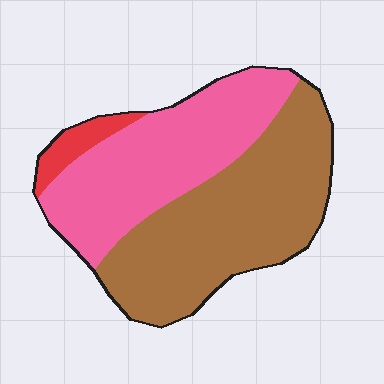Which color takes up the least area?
Red, at roughly 5%.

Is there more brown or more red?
Brown.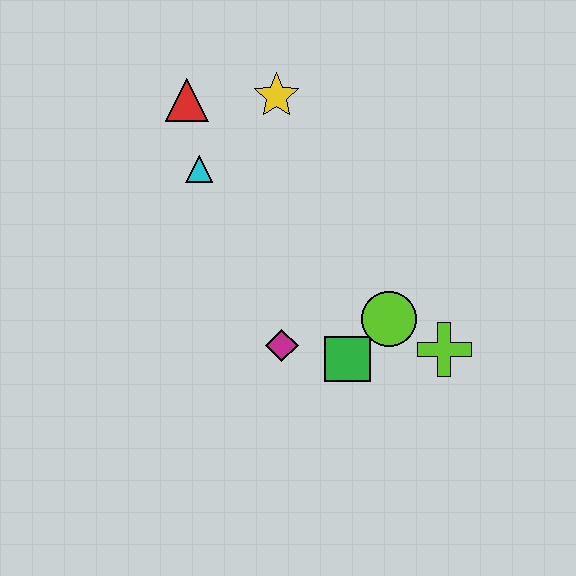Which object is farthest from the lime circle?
The red triangle is farthest from the lime circle.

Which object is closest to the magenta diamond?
The green square is closest to the magenta diamond.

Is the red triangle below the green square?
No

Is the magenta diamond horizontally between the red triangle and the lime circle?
Yes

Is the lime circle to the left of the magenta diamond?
No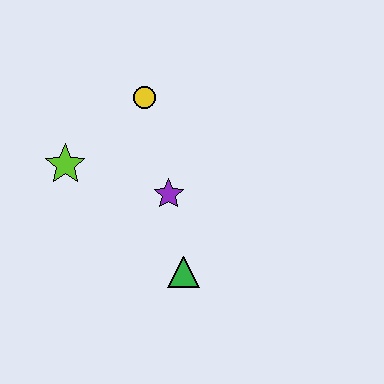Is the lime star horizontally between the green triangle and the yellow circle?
No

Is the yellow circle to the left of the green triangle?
Yes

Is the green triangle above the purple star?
No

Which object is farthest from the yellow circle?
The green triangle is farthest from the yellow circle.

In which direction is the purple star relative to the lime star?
The purple star is to the right of the lime star.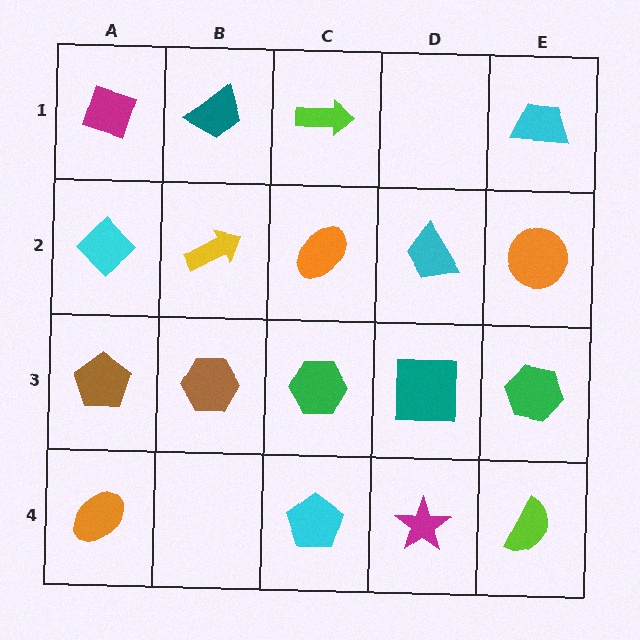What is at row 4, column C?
A cyan pentagon.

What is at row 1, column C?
A lime arrow.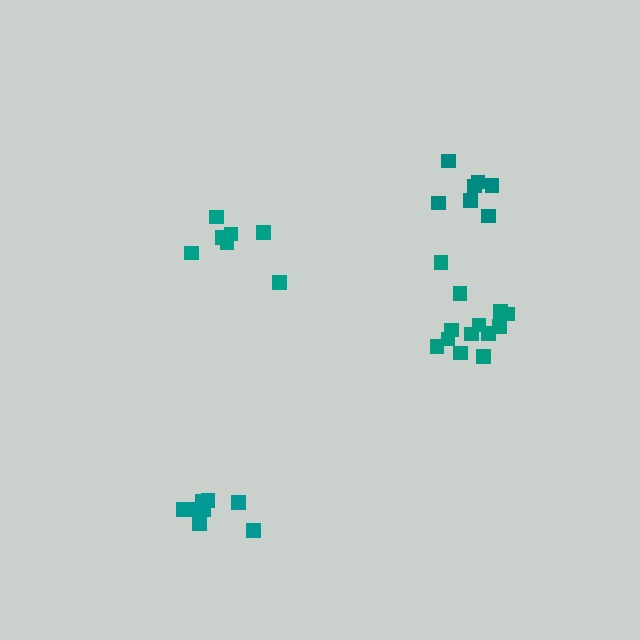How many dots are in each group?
Group 1: 13 dots, Group 2: 7 dots, Group 3: 7 dots, Group 4: 8 dots (35 total).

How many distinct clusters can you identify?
There are 4 distinct clusters.